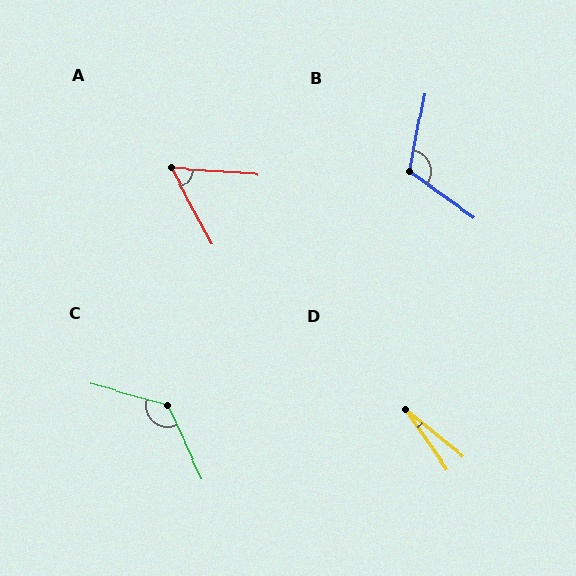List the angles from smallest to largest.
D (16°), A (58°), B (114°), C (131°).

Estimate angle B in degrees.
Approximately 114 degrees.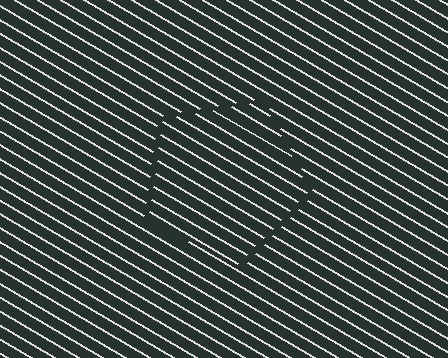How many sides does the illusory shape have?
5 sides — the line-ends trace a pentagon.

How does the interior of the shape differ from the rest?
The interior of the shape contains the same grating, shifted by half a period — the contour is defined by the phase discontinuity where line-ends from the inner and outer gratings abut.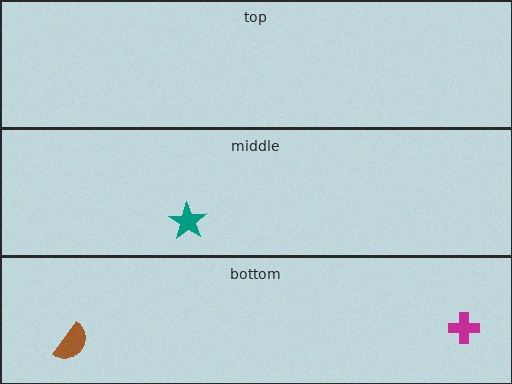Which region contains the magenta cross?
The bottom region.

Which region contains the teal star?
The middle region.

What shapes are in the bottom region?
The magenta cross, the brown semicircle.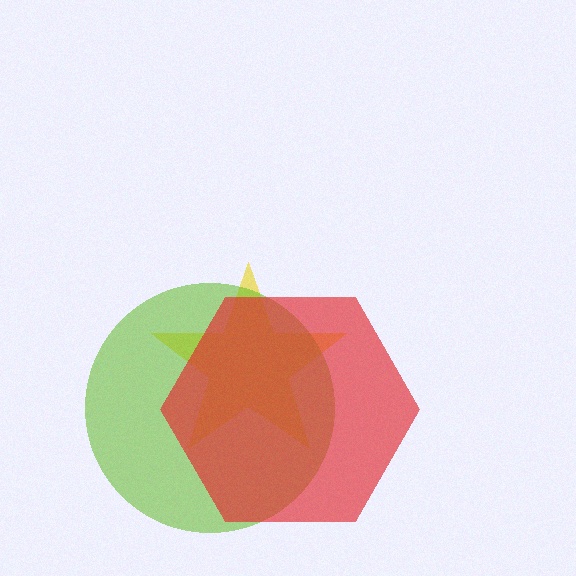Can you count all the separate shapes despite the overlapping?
Yes, there are 3 separate shapes.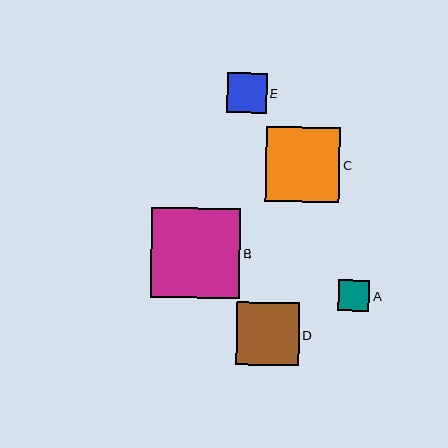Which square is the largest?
Square B is the largest with a size of approximately 89 pixels.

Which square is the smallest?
Square A is the smallest with a size of approximately 31 pixels.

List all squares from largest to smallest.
From largest to smallest: B, C, D, E, A.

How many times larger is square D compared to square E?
Square D is approximately 1.6 times the size of square E.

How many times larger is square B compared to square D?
Square B is approximately 1.4 times the size of square D.